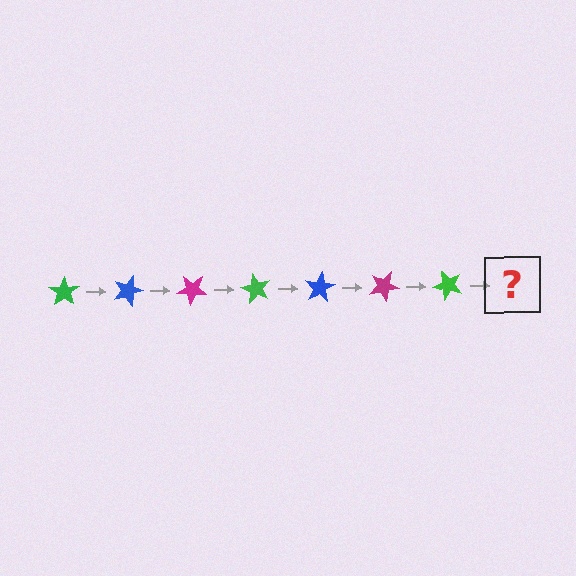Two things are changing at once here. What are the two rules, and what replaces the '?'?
The two rules are that it rotates 20 degrees each step and the color cycles through green, blue, and magenta. The '?' should be a blue star, rotated 140 degrees from the start.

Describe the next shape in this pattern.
It should be a blue star, rotated 140 degrees from the start.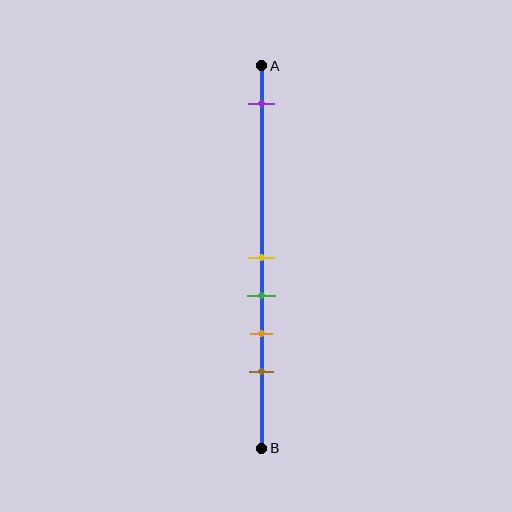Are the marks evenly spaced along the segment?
No, the marks are not evenly spaced.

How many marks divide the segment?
There are 5 marks dividing the segment.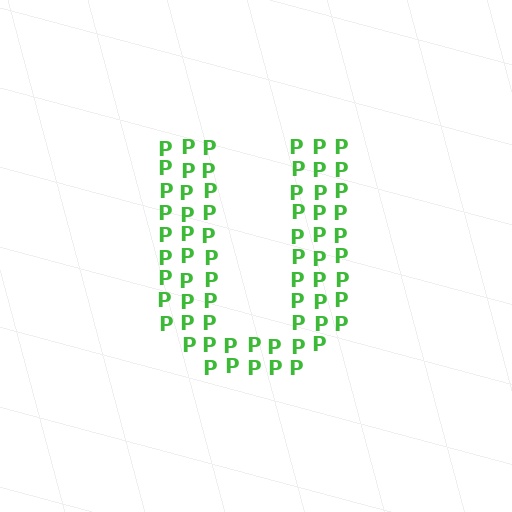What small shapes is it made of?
It is made of small letter P's.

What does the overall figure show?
The overall figure shows the letter U.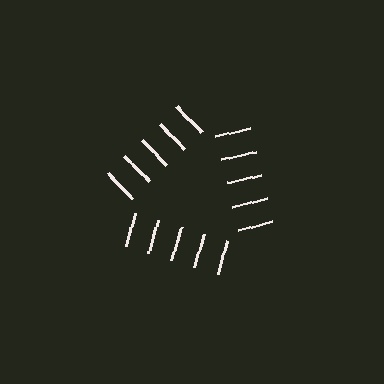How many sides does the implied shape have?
3 sides — the line-ends trace a triangle.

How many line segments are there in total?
15 — 5 along each of the 3 edges.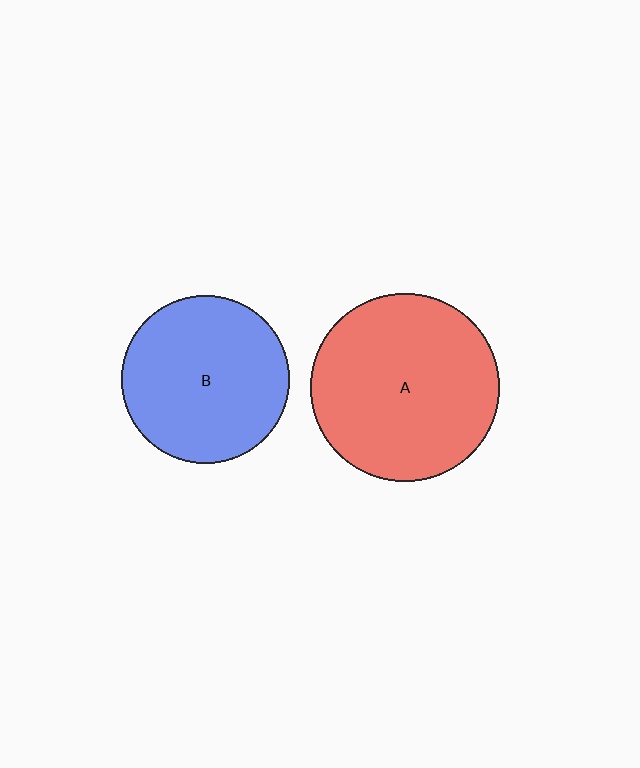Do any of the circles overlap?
No, none of the circles overlap.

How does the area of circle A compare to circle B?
Approximately 1.3 times.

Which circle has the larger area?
Circle A (red).